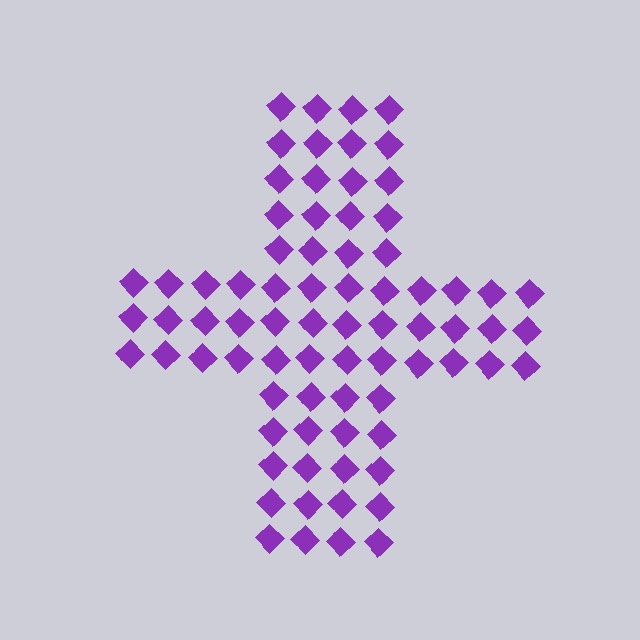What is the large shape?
The large shape is a cross.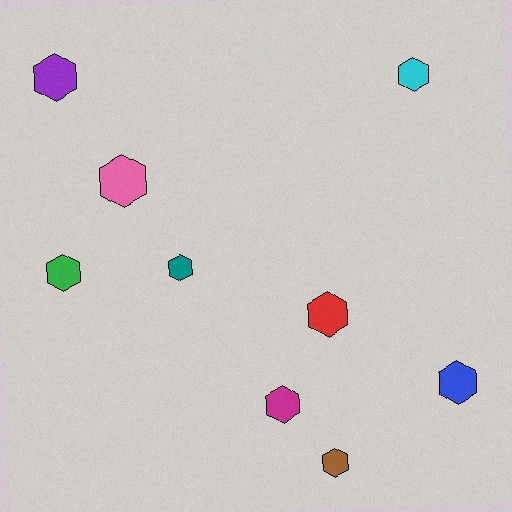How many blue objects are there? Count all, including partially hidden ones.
There is 1 blue object.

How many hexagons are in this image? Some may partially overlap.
There are 9 hexagons.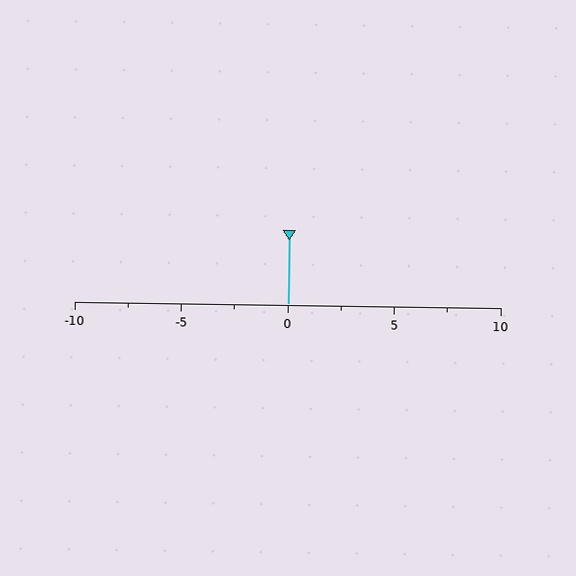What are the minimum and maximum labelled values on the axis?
The axis runs from -10 to 10.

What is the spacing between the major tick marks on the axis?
The major ticks are spaced 5 apart.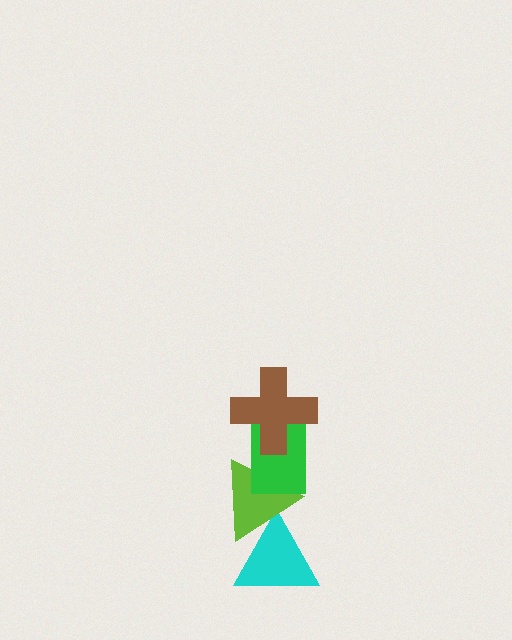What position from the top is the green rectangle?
The green rectangle is 2nd from the top.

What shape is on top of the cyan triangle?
The lime triangle is on top of the cyan triangle.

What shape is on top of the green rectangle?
The brown cross is on top of the green rectangle.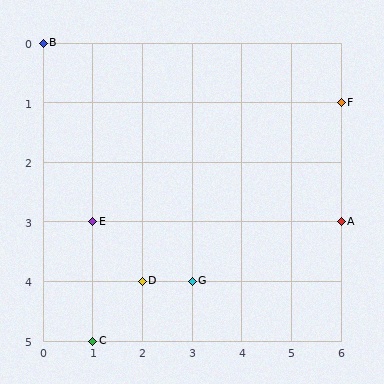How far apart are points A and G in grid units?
Points A and G are 3 columns and 1 row apart (about 3.2 grid units diagonally).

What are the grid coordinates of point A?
Point A is at grid coordinates (6, 3).